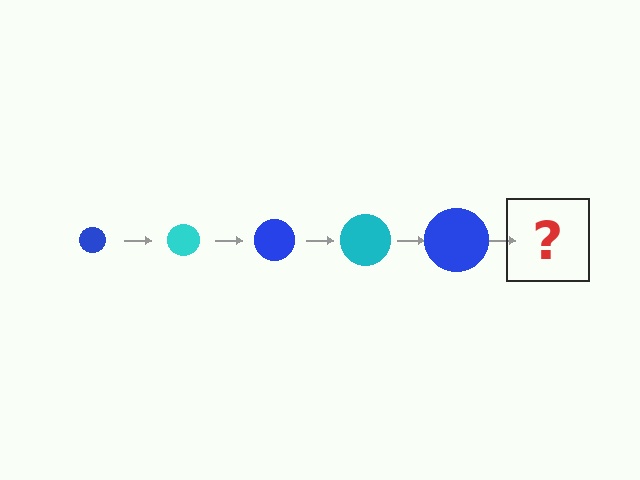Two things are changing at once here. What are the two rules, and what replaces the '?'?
The two rules are that the circle grows larger each step and the color cycles through blue and cyan. The '?' should be a cyan circle, larger than the previous one.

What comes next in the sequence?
The next element should be a cyan circle, larger than the previous one.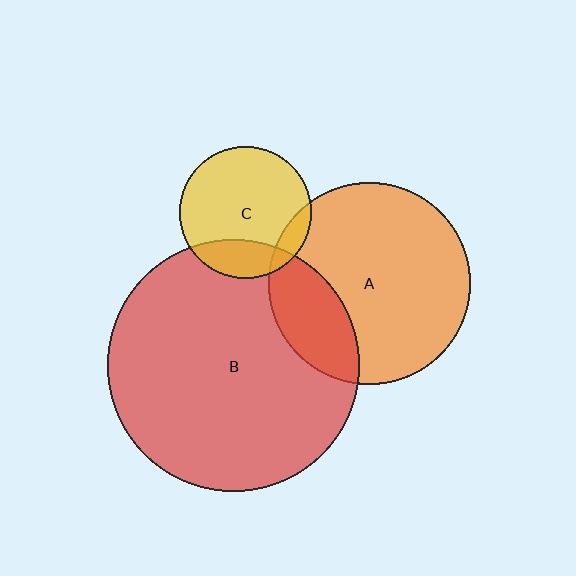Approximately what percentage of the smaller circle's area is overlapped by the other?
Approximately 25%.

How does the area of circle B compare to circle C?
Approximately 3.7 times.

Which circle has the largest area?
Circle B (red).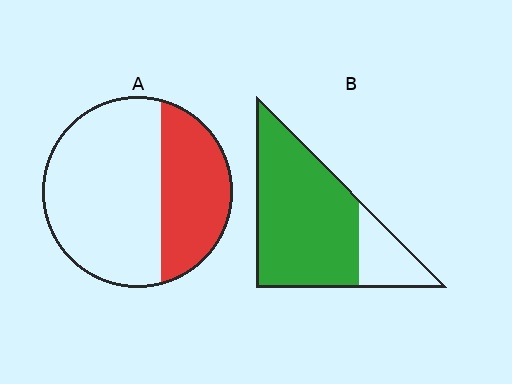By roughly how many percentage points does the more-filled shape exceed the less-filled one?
By roughly 45 percentage points (B over A).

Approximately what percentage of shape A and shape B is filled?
A is approximately 35% and B is approximately 80%.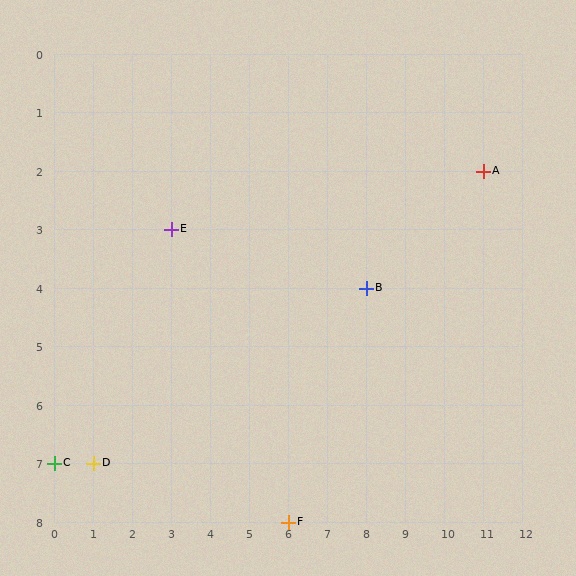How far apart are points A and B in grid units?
Points A and B are 3 columns and 2 rows apart (about 3.6 grid units diagonally).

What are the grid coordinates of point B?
Point B is at grid coordinates (8, 4).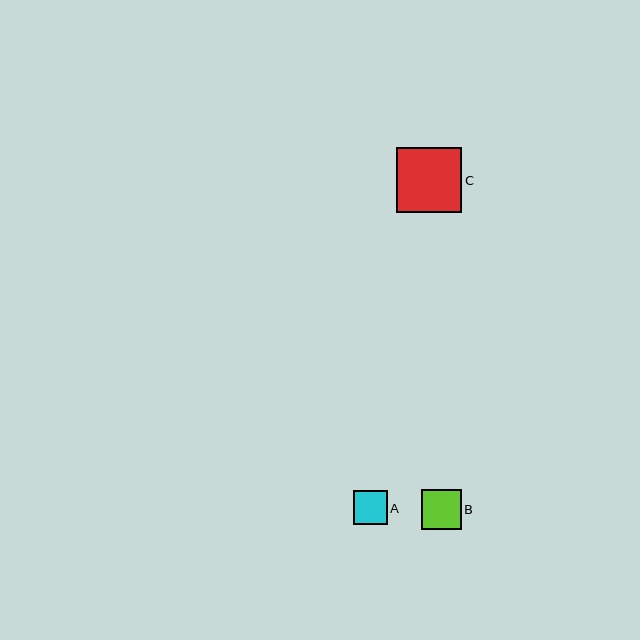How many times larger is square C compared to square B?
Square C is approximately 1.6 times the size of square B.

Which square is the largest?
Square C is the largest with a size of approximately 65 pixels.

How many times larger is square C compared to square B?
Square C is approximately 1.6 times the size of square B.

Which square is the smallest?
Square A is the smallest with a size of approximately 34 pixels.